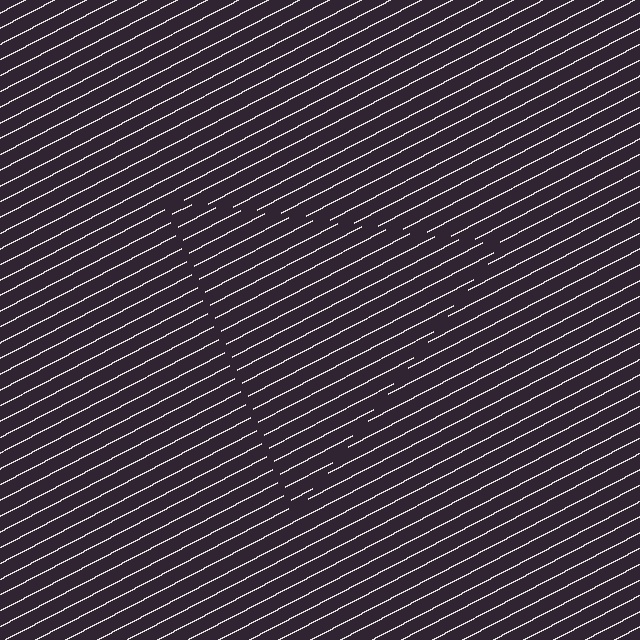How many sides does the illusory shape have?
3 sides — the line-ends trace a triangle.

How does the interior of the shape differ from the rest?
The interior of the shape contains the same grating, shifted by half a period — the contour is defined by the phase discontinuity where line-ends from the inner and outer gratings abut.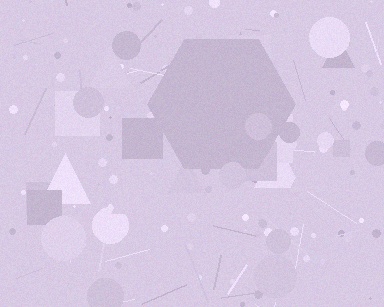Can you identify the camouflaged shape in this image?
The camouflaged shape is a hexagon.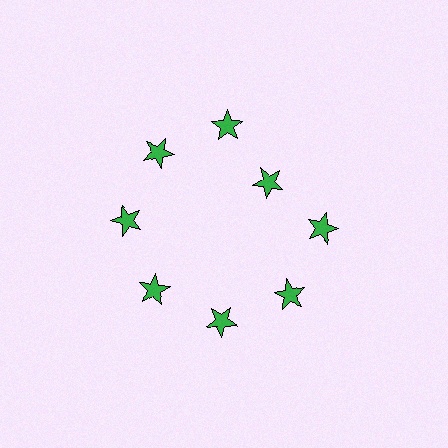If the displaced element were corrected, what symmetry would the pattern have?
It would have 8-fold rotational symmetry — the pattern would map onto itself every 45 degrees.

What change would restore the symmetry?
The symmetry would be restored by moving it outward, back onto the ring so that all 8 stars sit at equal angles and equal distance from the center.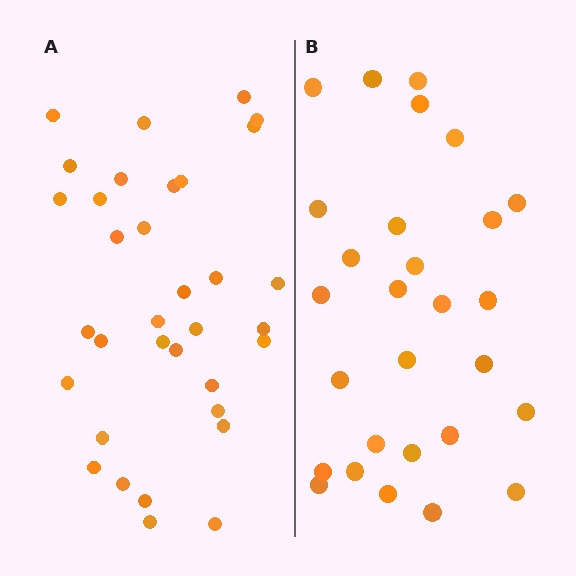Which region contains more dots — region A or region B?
Region A (the left region) has more dots.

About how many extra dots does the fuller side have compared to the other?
Region A has about 6 more dots than region B.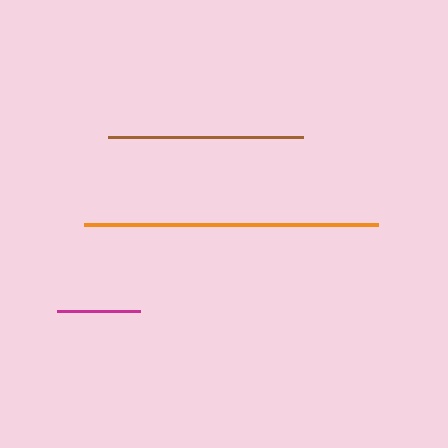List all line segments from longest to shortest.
From longest to shortest: orange, brown, magenta.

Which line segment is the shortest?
The magenta line is the shortest at approximately 83 pixels.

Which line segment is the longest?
The orange line is the longest at approximately 294 pixels.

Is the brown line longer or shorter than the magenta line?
The brown line is longer than the magenta line.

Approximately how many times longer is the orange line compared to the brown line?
The orange line is approximately 1.5 times the length of the brown line.